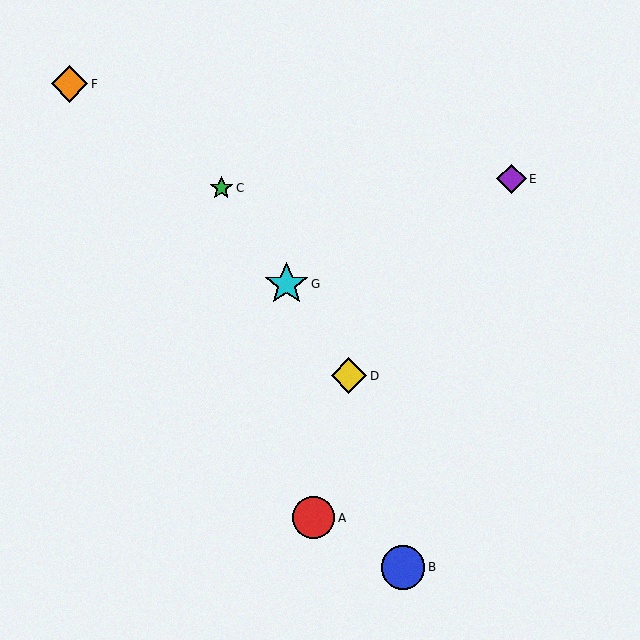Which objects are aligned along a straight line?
Objects C, D, G are aligned along a straight line.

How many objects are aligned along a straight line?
3 objects (C, D, G) are aligned along a straight line.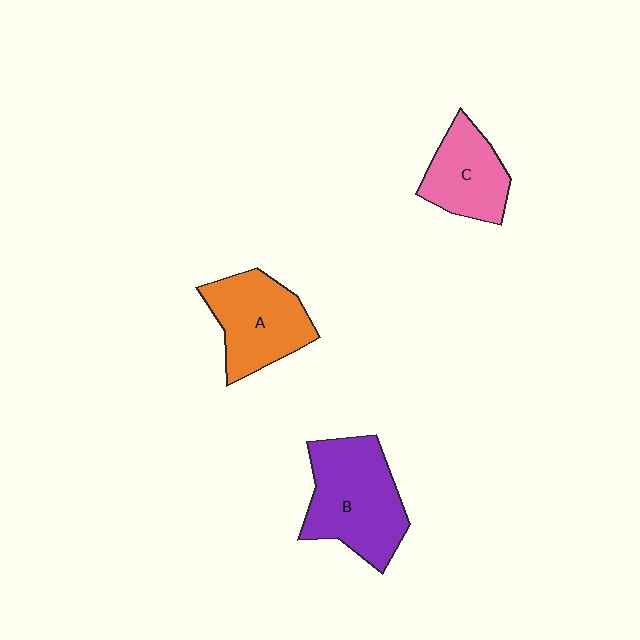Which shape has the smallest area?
Shape C (pink).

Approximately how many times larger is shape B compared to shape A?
Approximately 1.2 times.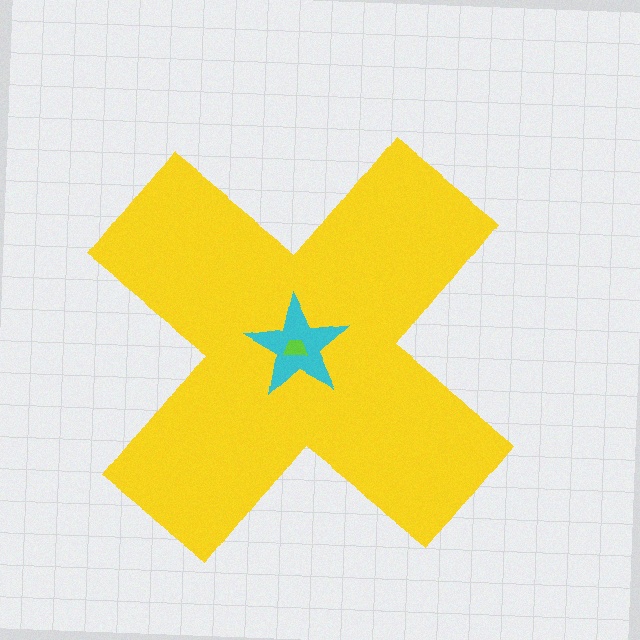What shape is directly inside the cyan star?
The lime trapezoid.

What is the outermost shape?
The yellow cross.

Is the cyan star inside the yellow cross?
Yes.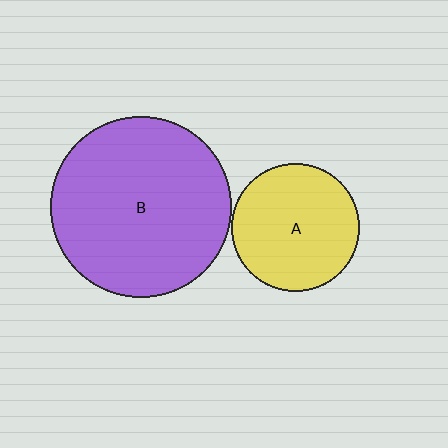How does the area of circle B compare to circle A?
Approximately 2.0 times.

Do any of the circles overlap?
No, none of the circles overlap.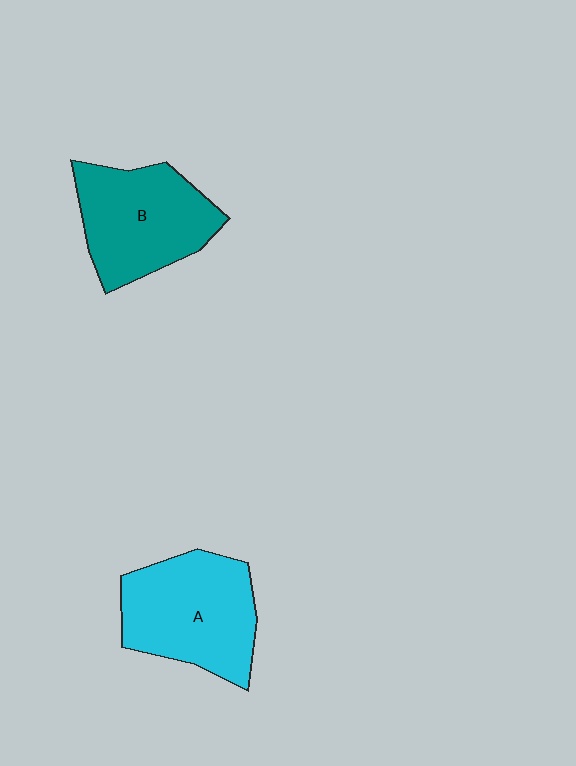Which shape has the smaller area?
Shape B (teal).